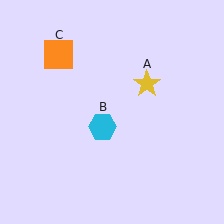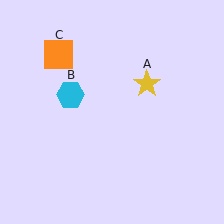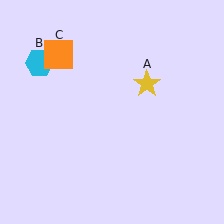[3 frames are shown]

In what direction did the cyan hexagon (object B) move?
The cyan hexagon (object B) moved up and to the left.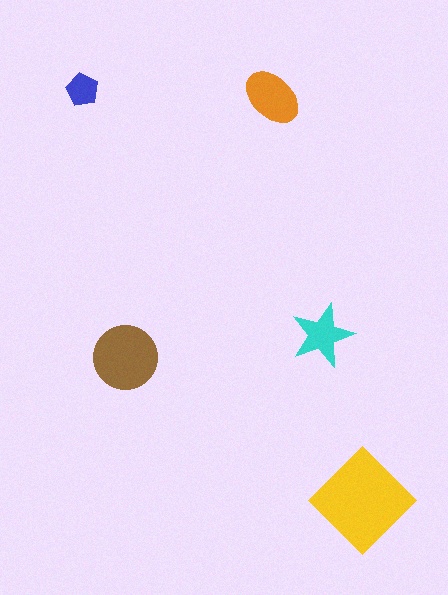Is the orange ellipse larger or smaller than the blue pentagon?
Larger.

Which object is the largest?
The yellow diamond.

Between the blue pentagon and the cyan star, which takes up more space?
The cyan star.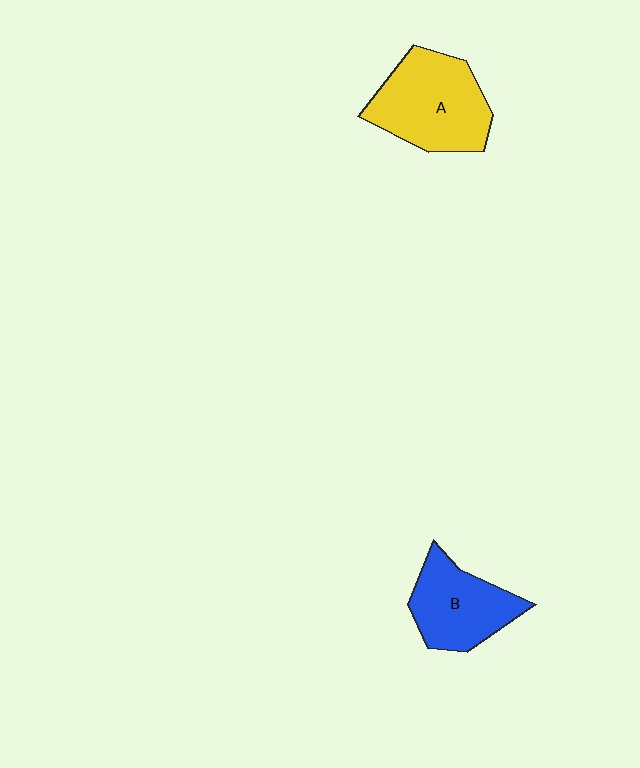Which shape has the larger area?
Shape A (yellow).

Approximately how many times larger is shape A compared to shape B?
Approximately 1.3 times.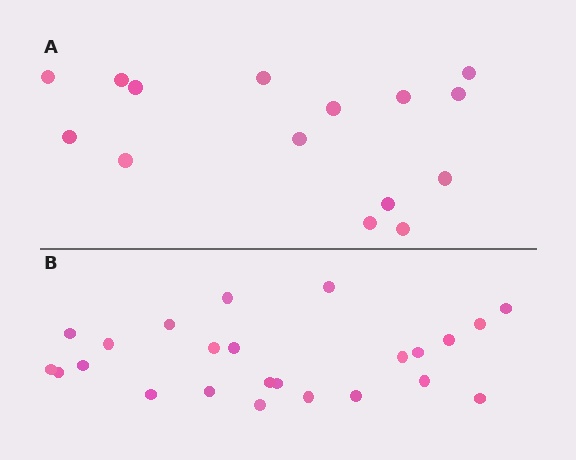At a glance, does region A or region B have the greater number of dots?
Region B (the bottom region) has more dots.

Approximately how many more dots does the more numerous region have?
Region B has roughly 8 or so more dots than region A.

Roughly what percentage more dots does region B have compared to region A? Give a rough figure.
About 60% more.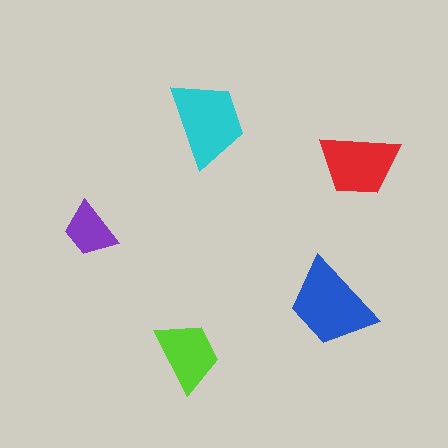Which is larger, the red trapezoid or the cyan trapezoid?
The cyan one.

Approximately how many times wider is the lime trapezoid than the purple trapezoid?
About 1.5 times wider.